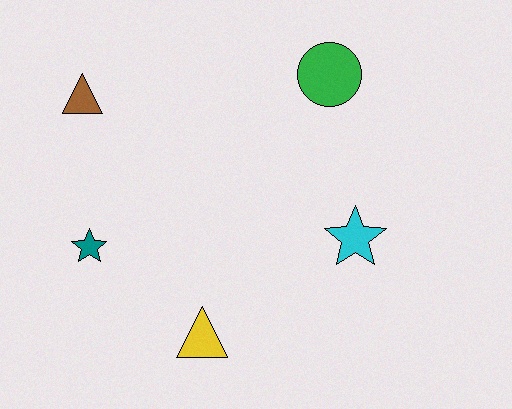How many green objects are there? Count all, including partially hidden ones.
There is 1 green object.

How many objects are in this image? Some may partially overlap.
There are 5 objects.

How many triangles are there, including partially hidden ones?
There are 2 triangles.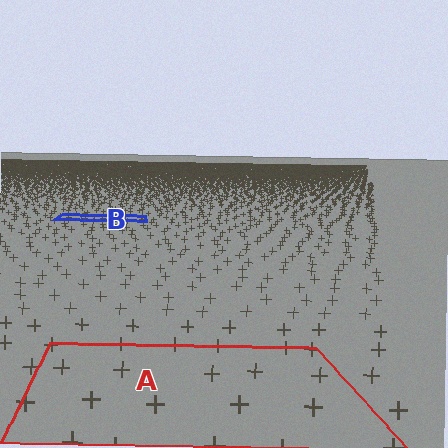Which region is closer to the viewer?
Region A is closer. The texture elements there are larger and more spread out.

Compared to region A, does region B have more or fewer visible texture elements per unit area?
Region B has more texture elements per unit area — they are packed more densely because it is farther away.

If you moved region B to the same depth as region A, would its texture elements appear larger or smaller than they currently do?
They would appear larger. At a closer depth, the same texture elements are projected at a bigger on-screen size.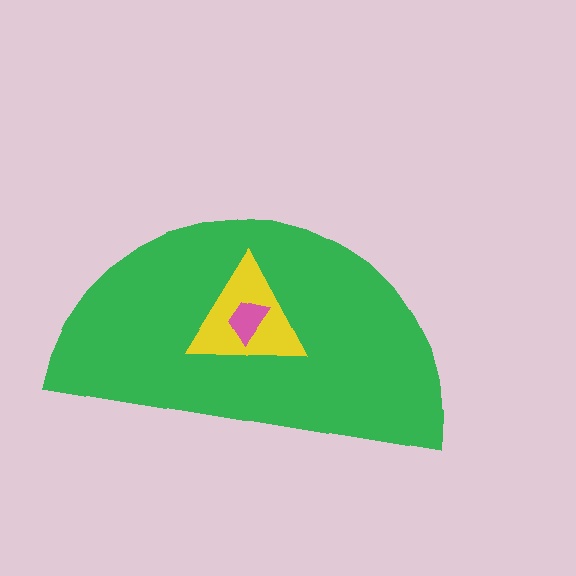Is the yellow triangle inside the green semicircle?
Yes.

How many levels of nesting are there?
3.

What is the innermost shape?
The pink trapezoid.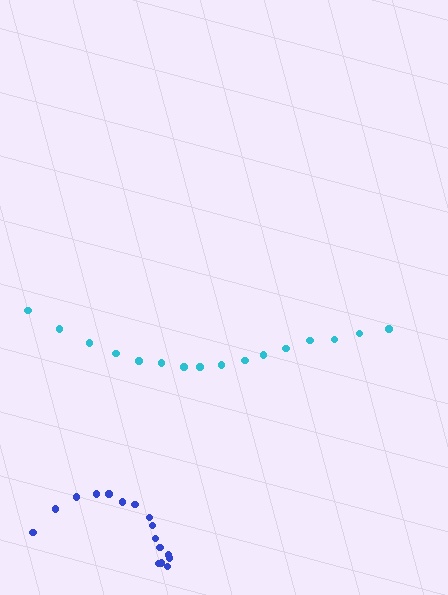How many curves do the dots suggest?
There are 2 distinct paths.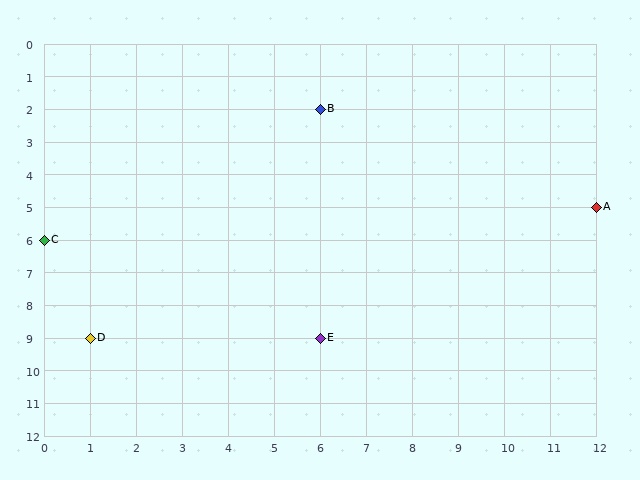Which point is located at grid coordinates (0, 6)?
Point C is at (0, 6).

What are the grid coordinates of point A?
Point A is at grid coordinates (12, 5).